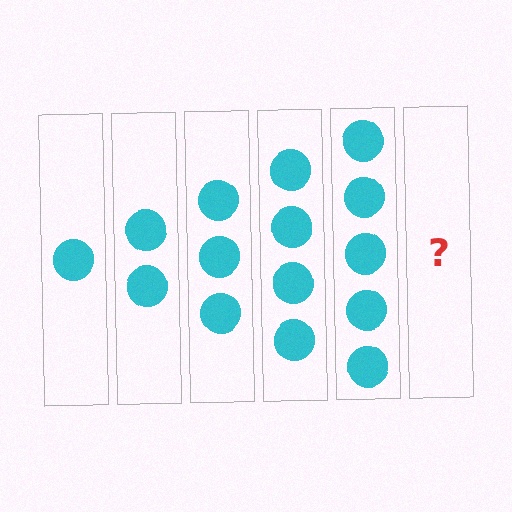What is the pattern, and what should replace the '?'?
The pattern is that each step adds one more circle. The '?' should be 6 circles.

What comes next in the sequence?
The next element should be 6 circles.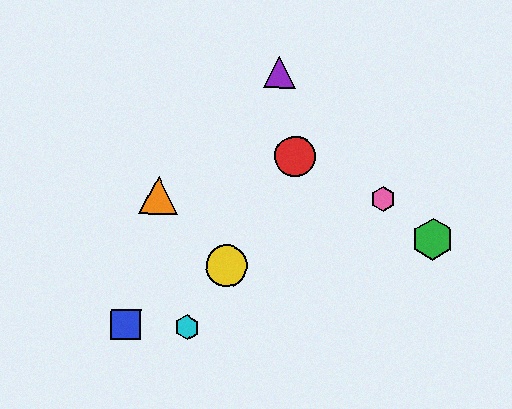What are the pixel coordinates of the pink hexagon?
The pink hexagon is at (383, 199).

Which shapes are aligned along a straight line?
The red circle, the yellow circle, the cyan hexagon are aligned along a straight line.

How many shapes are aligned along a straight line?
3 shapes (the red circle, the yellow circle, the cyan hexagon) are aligned along a straight line.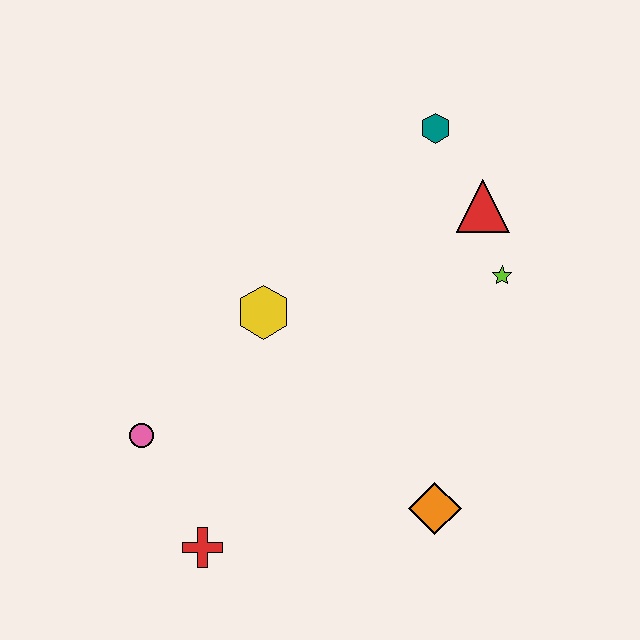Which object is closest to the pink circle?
The red cross is closest to the pink circle.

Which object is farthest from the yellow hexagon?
The orange diamond is farthest from the yellow hexagon.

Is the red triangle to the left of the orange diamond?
No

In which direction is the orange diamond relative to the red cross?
The orange diamond is to the right of the red cross.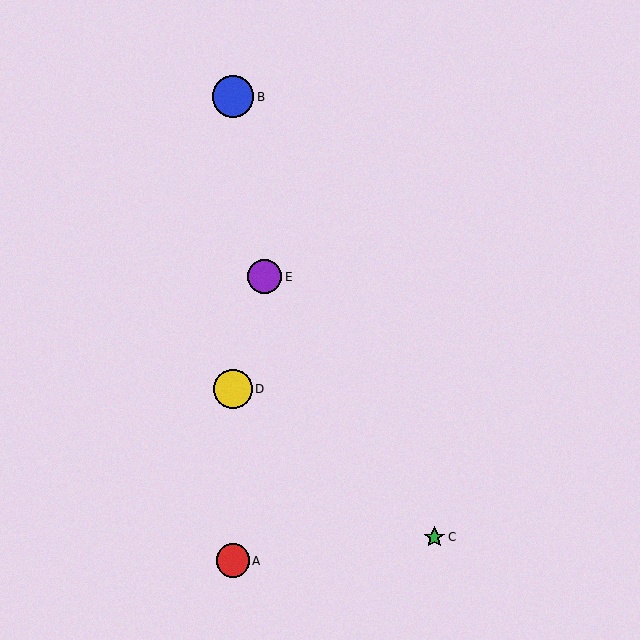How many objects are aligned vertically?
3 objects (A, B, D) are aligned vertically.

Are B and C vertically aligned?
No, B is at x≈233 and C is at x≈434.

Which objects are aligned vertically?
Objects A, B, D are aligned vertically.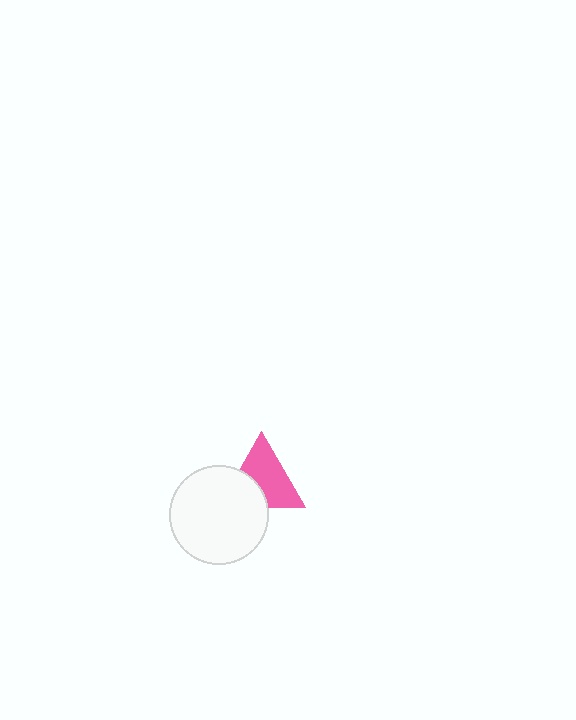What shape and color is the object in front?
The object in front is a white circle.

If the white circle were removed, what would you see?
You would see the complete pink triangle.